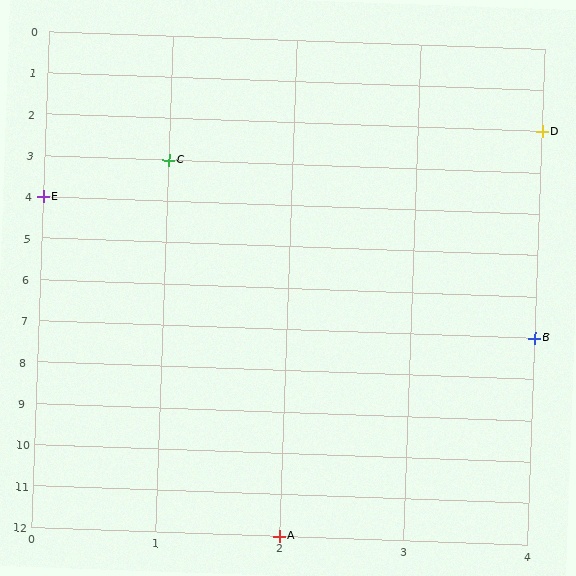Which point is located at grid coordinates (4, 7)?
Point B is at (4, 7).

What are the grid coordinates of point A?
Point A is at grid coordinates (2, 12).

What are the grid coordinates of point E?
Point E is at grid coordinates (0, 4).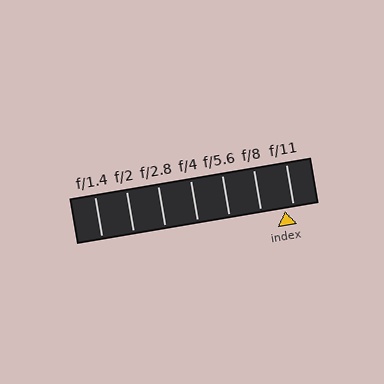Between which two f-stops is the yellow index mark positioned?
The index mark is between f/8 and f/11.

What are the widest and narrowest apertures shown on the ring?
The widest aperture shown is f/1.4 and the narrowest is f/11.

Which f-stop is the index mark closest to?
The index mark is closest to f/11.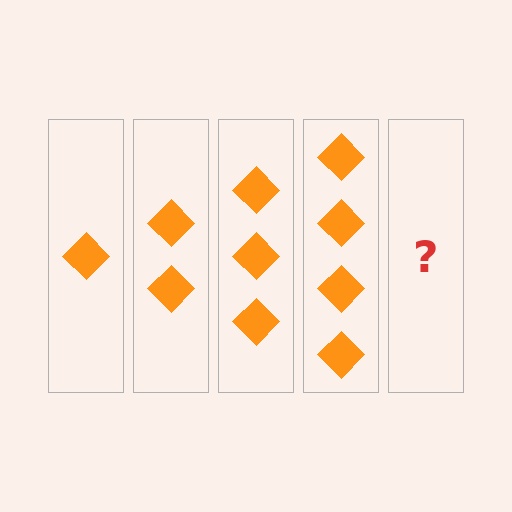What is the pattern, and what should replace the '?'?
The pattern is that each step adds one more diamond. The '?' should be 5 diamonds.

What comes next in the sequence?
The next element should be 5 diamonds.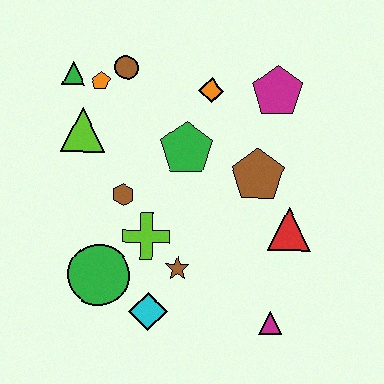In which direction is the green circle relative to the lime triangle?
The green circle is below the lime triangle.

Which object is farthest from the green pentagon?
The magenta triangle is farthest from the green pentagon.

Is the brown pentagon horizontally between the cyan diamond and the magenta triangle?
Yes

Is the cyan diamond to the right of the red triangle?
No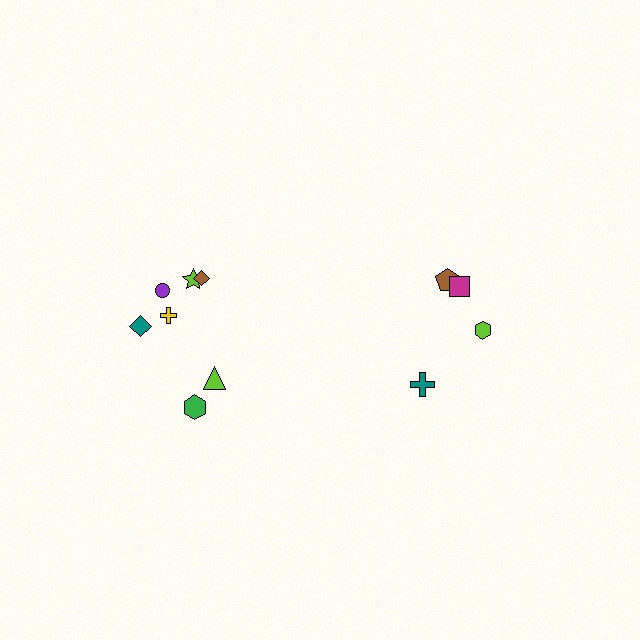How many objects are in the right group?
There are 4 objects.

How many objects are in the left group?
There are 7 objects.